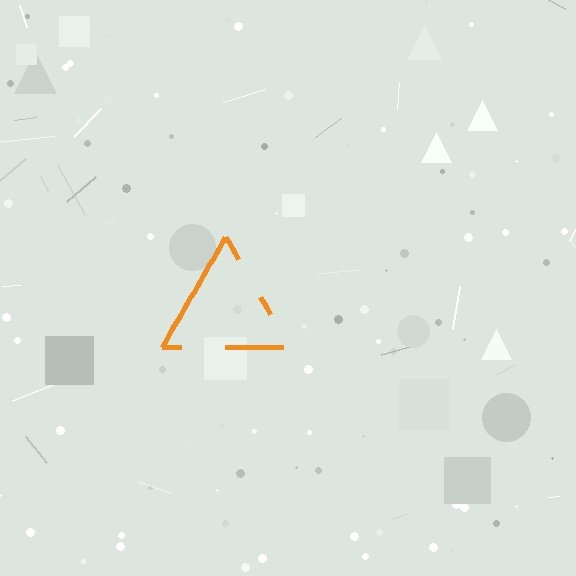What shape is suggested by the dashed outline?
The dashed outline suggests a triangle.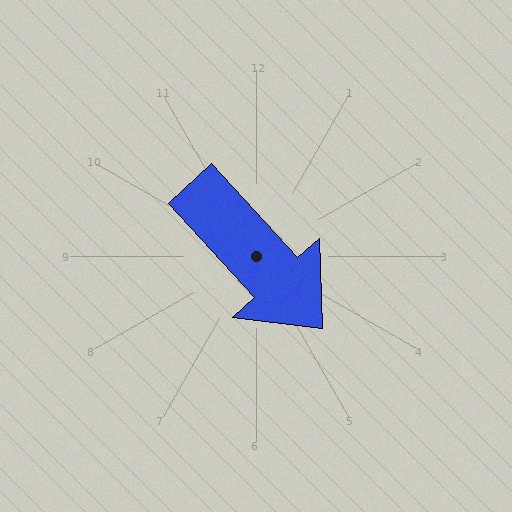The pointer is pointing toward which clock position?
Roughly 5 o'clock.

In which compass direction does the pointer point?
Southeast.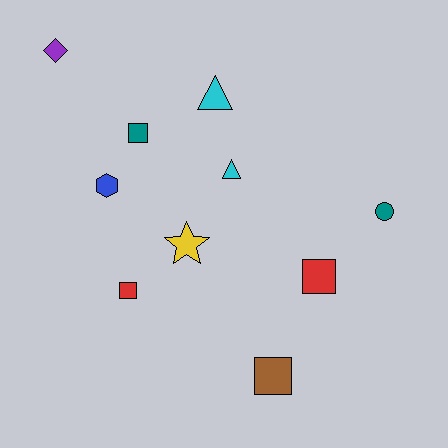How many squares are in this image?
There are 4 squares.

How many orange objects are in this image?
There are no orange objects.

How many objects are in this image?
There are 10 objects.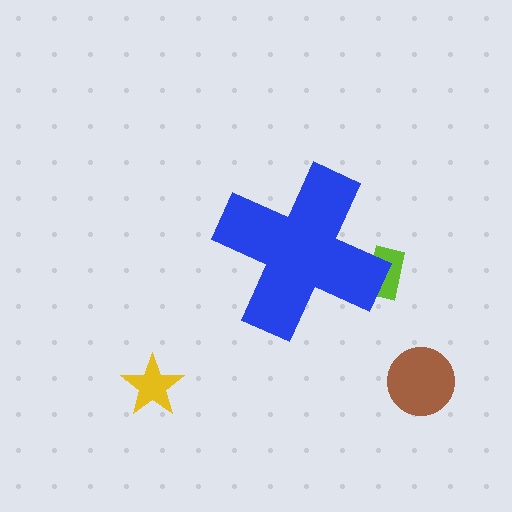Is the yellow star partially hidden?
No, the yellow star is fully visible.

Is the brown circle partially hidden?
No, the brown circle is fully visible.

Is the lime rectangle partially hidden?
Yes, the lime rectangle is partially hidden behind the blue cross.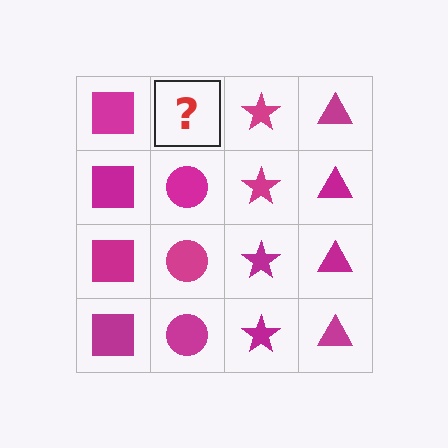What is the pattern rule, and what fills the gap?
The rule is that each column has a consistent shape. The gap should be filled with a magenta circle.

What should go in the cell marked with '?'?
The missing cell should contain a magenta circle.